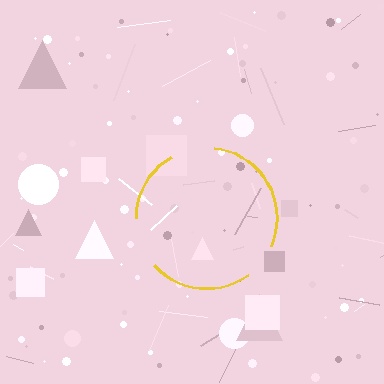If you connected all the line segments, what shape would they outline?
They would outline a circle.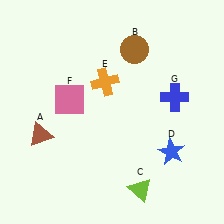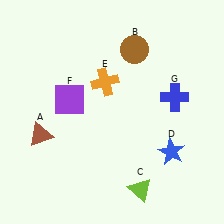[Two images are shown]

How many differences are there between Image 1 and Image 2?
There is 1 difference between the two images.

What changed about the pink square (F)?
In Image 1, F is pink. In Image 2, it changed to purple.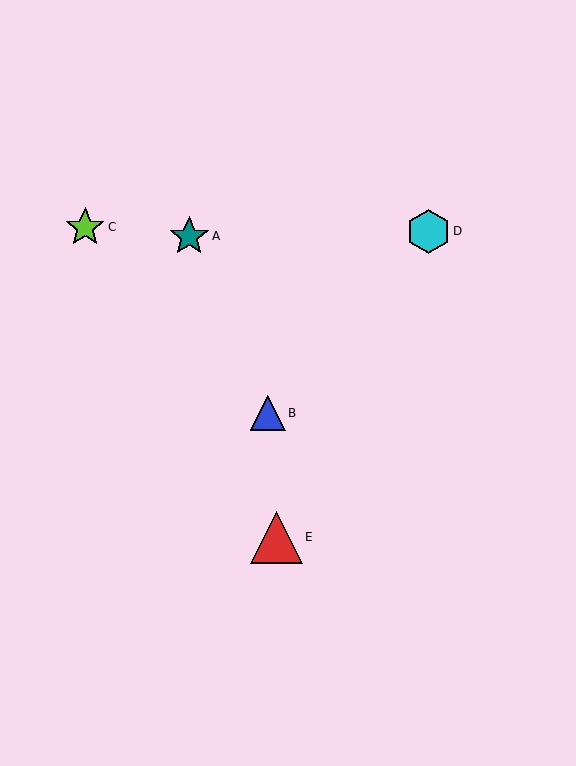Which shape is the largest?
The red triangle (labeled E) is the largest.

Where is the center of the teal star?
The center of the teal star is at (189, 236).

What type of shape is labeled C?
Shape C is a lime star.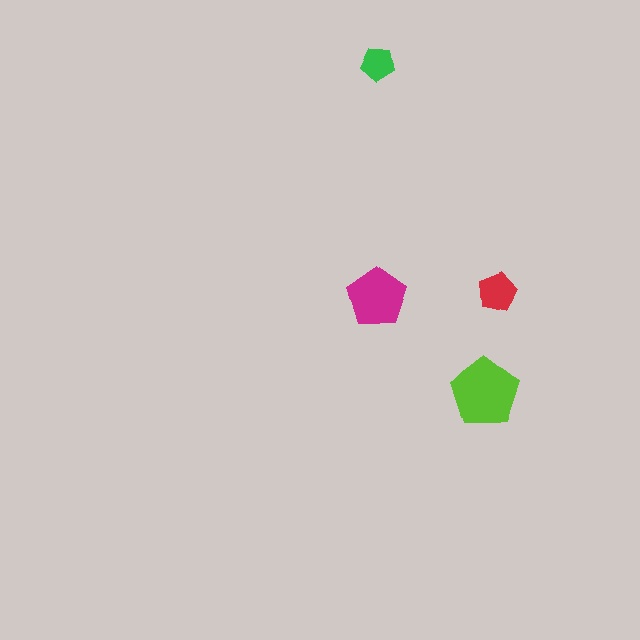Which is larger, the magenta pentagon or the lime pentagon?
The lime one.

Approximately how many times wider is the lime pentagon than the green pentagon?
About 2 times wider.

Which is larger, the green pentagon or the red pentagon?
The red one.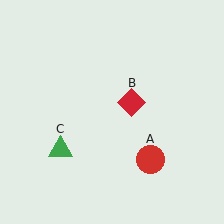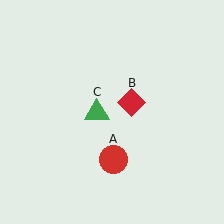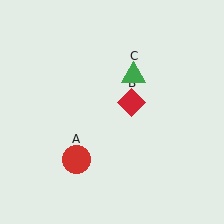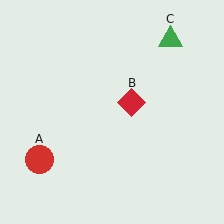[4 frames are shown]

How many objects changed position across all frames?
2 objects changed position: red circle (object A), green triangle (object C).